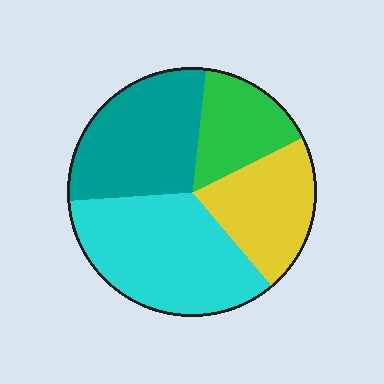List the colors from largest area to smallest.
From largest to smallest: cyan, teal, yellow, green.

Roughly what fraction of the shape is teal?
Teal takes up about one quarter (1/4) of the shape.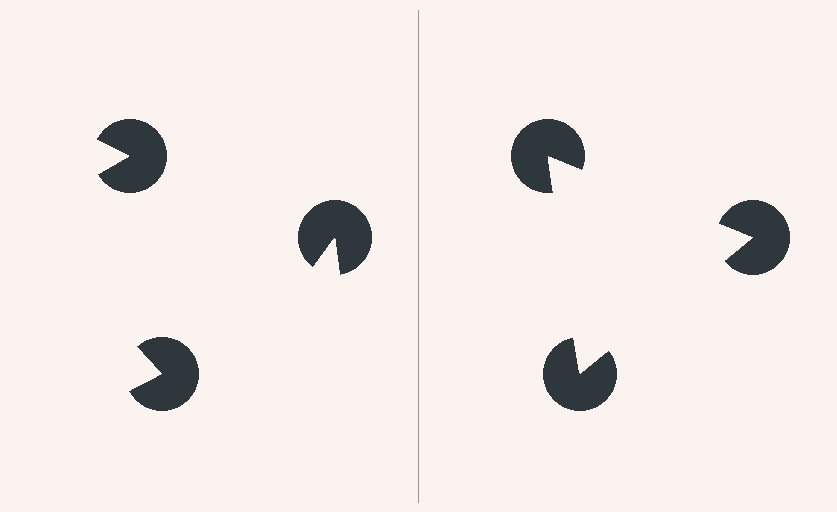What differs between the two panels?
The pac-man discs are positioned identically on both sides; only the wedge orientations differ. On the right they align to a triangle; on the left they are misaligned.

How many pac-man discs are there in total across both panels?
6 — 3 on each side.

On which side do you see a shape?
An illusory triangle appears on the right side. On the left side the wedge cuts are rotated, so no coherent shape forms.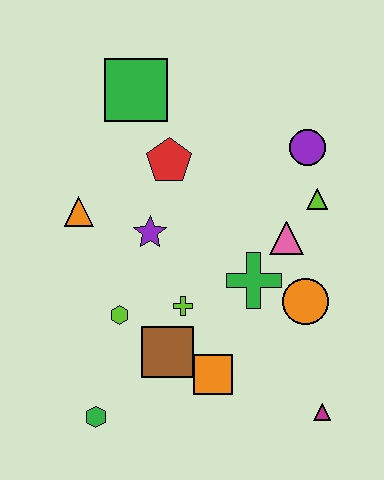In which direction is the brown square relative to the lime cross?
The brown square is below the lime cross.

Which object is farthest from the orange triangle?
The magenta triangle is farthest from the orange triangle.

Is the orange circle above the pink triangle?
No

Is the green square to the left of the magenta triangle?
Yes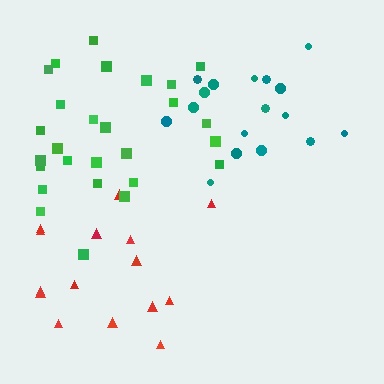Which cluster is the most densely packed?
Teal.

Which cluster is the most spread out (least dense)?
Red.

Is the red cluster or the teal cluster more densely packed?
Teal.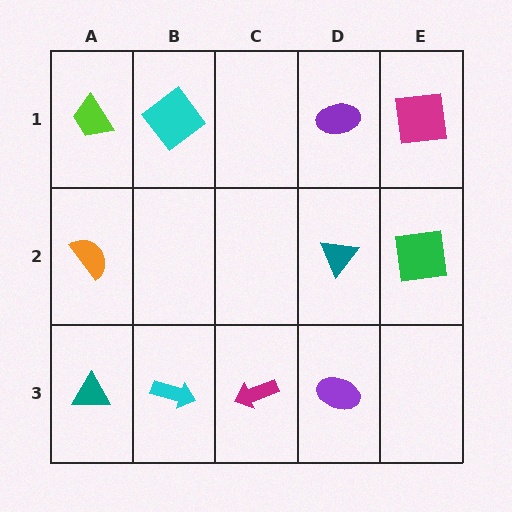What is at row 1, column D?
A purple ellipse.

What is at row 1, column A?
A lime trapezoid.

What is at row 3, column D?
A purple ellipse.